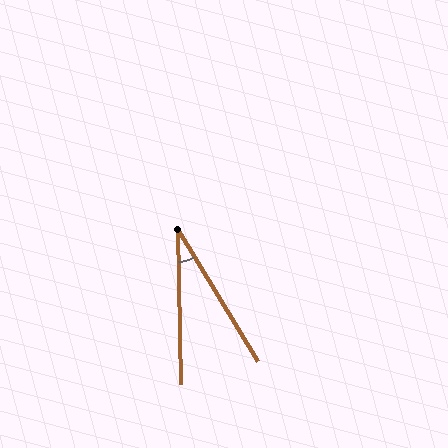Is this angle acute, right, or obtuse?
It is acute.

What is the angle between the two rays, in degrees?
Approximately 30 degrees.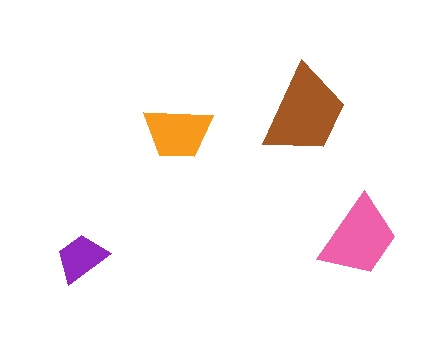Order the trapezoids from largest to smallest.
the brown one, the pink one, the orange one, the purple one.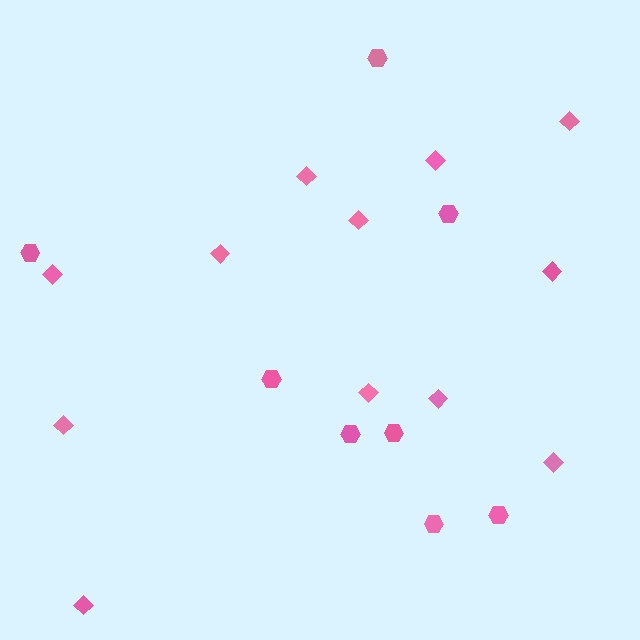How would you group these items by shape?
There are 2 groups: one group of hexagons (8) and one group of diamonds (12).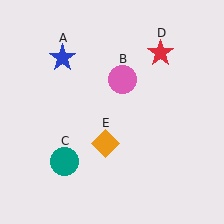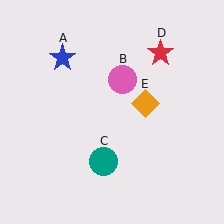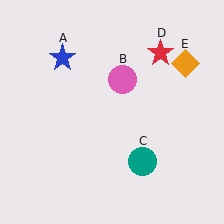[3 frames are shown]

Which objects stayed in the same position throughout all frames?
Blue star (object A) and pink circle (object B) and red star (object D) remained stationary.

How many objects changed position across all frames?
2 objects changed position: teal circle (object C), orange diamond (object E).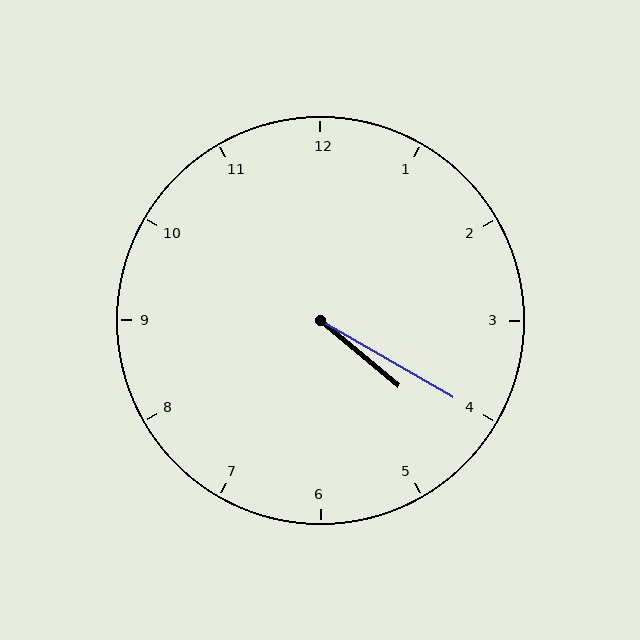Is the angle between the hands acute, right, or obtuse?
It is acute.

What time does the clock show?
4:20.